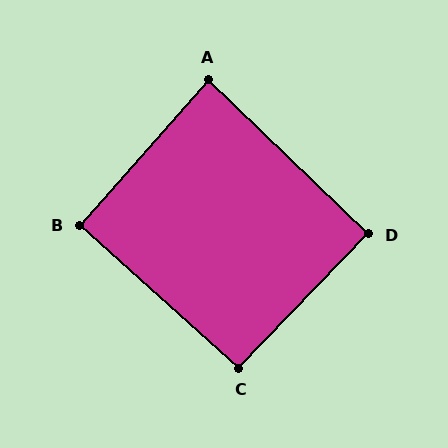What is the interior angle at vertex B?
Approximately 90 degrees (approximately right).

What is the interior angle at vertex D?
Approximately 90 degrees (approximately right).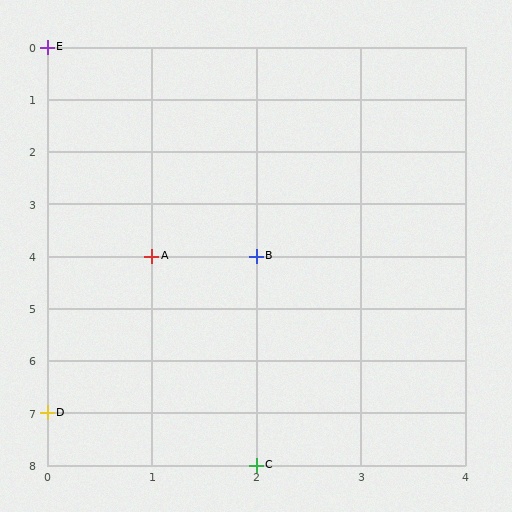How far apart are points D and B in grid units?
Points D and B are 2 columns and 3 rows apart (about 3.6 grid units diagonally).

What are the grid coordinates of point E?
Point E is at grid coordinates (0, 0).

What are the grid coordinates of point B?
Point B is at grid coordinates (2, 4).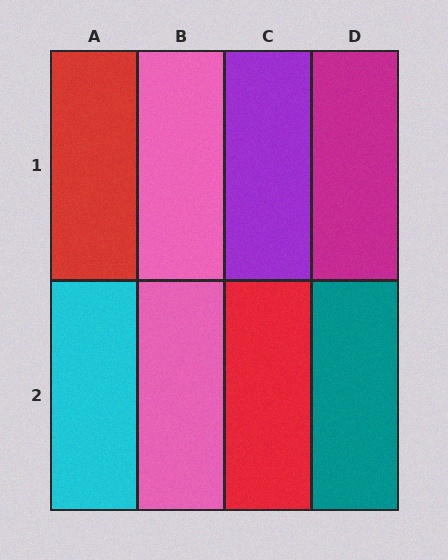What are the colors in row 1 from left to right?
Red, pink, purple, magenta.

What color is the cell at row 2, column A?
Cyan.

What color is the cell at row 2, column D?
Teal.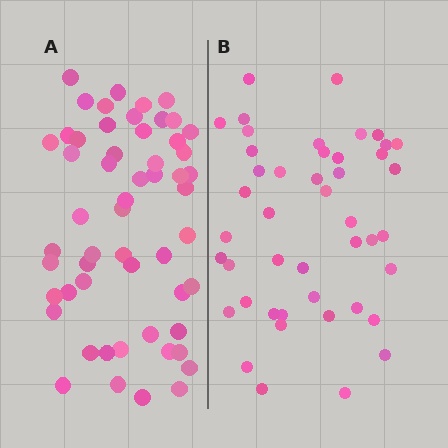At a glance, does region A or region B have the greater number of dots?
Region A (the left region) has more dots.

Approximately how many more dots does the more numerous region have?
Region A has roughly 10 or so more dots than region B.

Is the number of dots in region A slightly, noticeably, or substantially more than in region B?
Region A has only slightly more — the two regions are fairly close. The ratio is roughly 1.2 to 1.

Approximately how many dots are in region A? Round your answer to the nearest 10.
About 60 dots. (The exact count is 55, which rounds to 60.)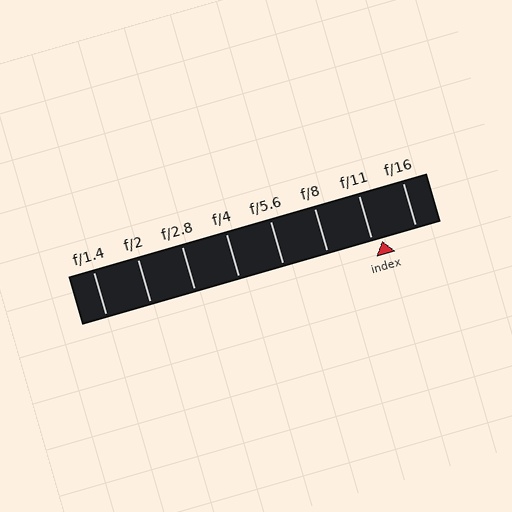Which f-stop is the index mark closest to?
The index mark is closest to f/11.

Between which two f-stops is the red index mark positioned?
The index mark is between f/11 and f/16.